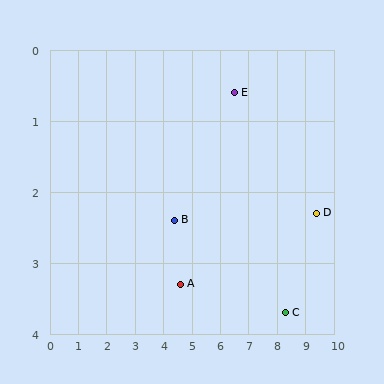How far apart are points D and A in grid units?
Points D and A are about 4.9 grid units apart.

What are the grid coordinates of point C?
Point C is at approximately (8.3, 3.7).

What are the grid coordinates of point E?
Point E is at approximately (6.5, 0.6).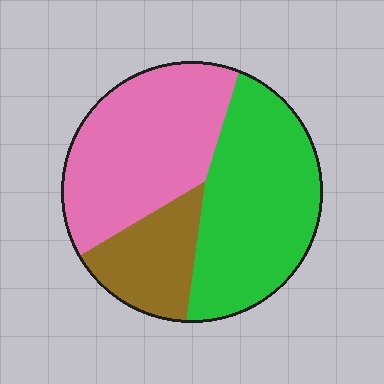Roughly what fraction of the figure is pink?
Pink takes up between a third and a half of the figure.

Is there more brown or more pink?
Pink.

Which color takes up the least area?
Brown, at roughly 20%.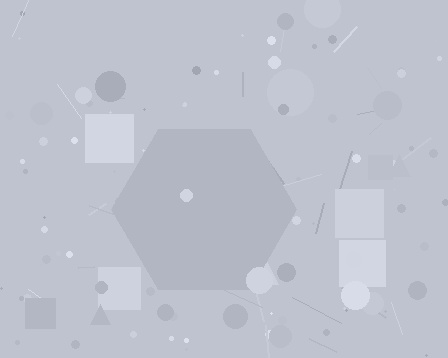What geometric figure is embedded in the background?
A hexagon is embedded in the background.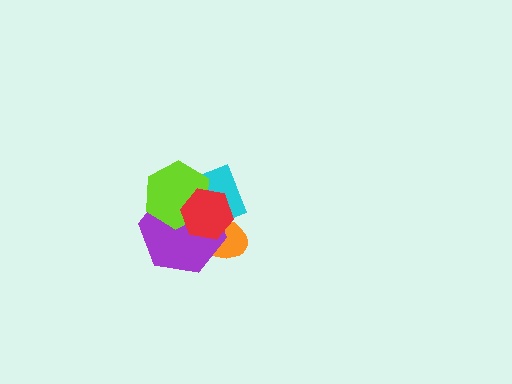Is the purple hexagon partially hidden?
Yes, it is partially covered by another shape.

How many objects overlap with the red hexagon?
4 objects overlap with the red hexagon.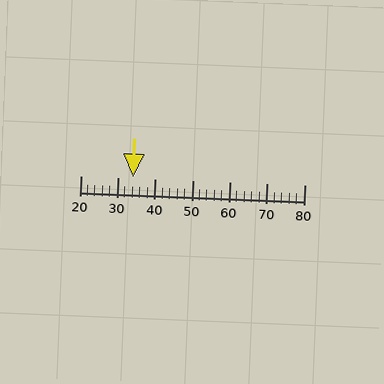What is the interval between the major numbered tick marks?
The major tick marks are spaced 10 units apart.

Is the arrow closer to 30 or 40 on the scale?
The arrow is closer to 30.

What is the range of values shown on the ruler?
The ruler shows values from 20 to 80.